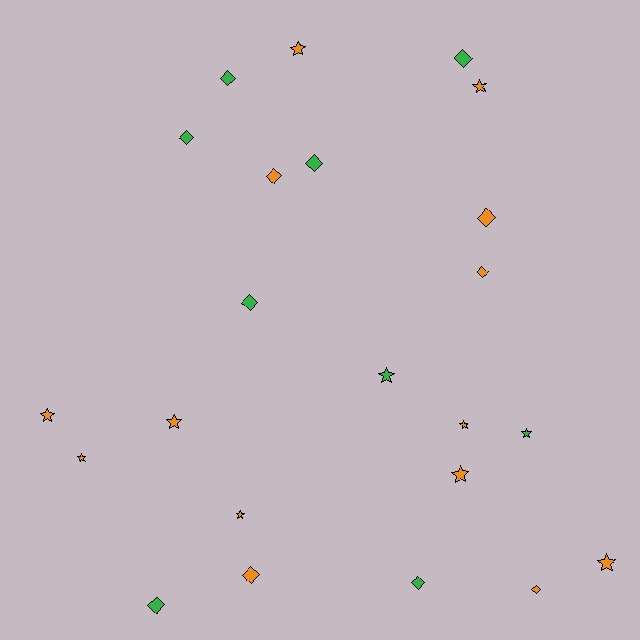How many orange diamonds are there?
There are 5 orange diamonds.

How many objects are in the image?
There are 23 objects.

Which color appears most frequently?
Orange, with 14 objects.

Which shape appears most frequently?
Diamond, with 12 objects.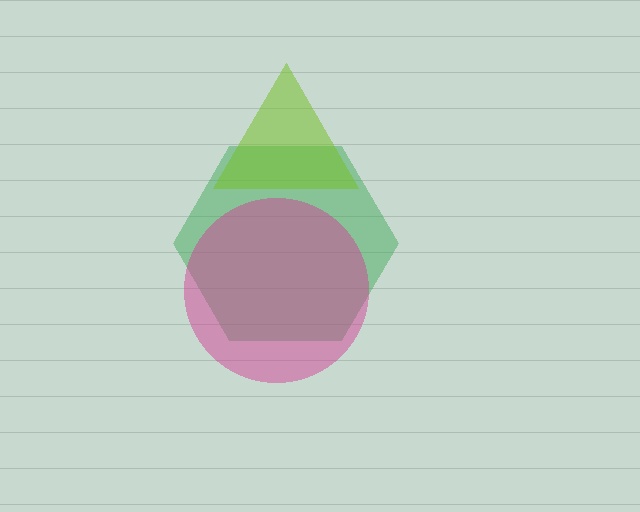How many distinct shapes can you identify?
There are 3 distinct shapes: a green hexagon, a magenta circle, a lime triangle.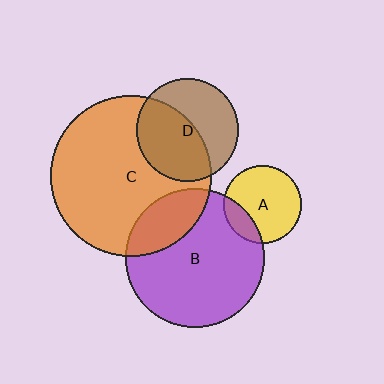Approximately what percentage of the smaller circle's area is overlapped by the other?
Approximately 55%.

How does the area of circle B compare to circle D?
Approximately 1.8 times.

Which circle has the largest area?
Circle C (orange).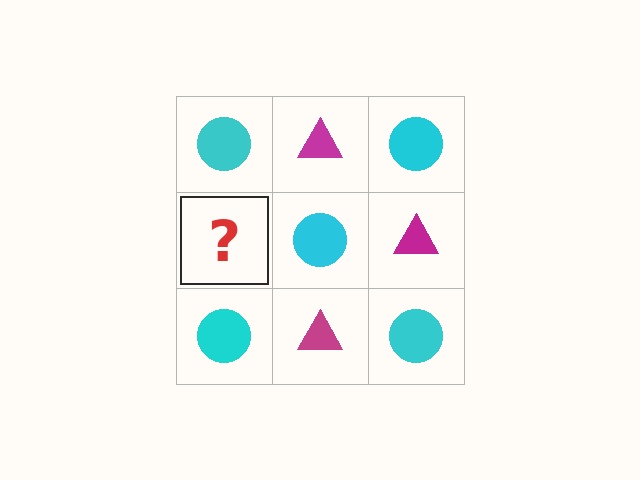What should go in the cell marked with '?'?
The missing cell should contain a magenta triangle.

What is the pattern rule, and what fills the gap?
The rule is that it alternates cyan circle and magenta triangle in a checkerboard pattern. The gap should be filled with a magenta triangle.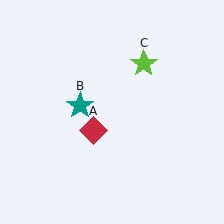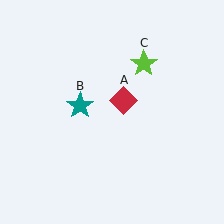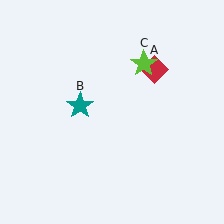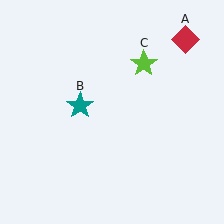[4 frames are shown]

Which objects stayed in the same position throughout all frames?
Teal star (object B) and lime star (object C) remained stationary.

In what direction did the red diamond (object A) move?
The red diamond (object A) moved up and to the right.